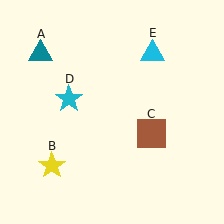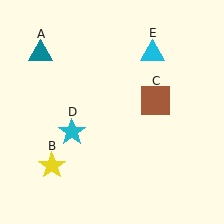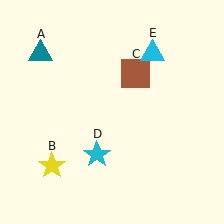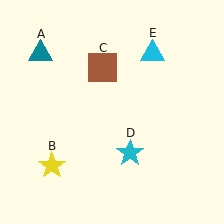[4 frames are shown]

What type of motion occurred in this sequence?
The brown square (object C), cyan star (object D) rotated counterclockwise around the center of the scene.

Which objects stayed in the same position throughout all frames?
Teal triangle (object A) and yellow star (object B) and cyan triangle (object E) remained stationary.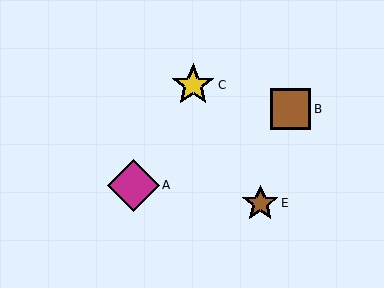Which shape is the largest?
The magenta diamond (labeled A) is the largest.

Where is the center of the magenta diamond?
The center of the magenta diamond is at (133, 185).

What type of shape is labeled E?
Shape E is a brown star.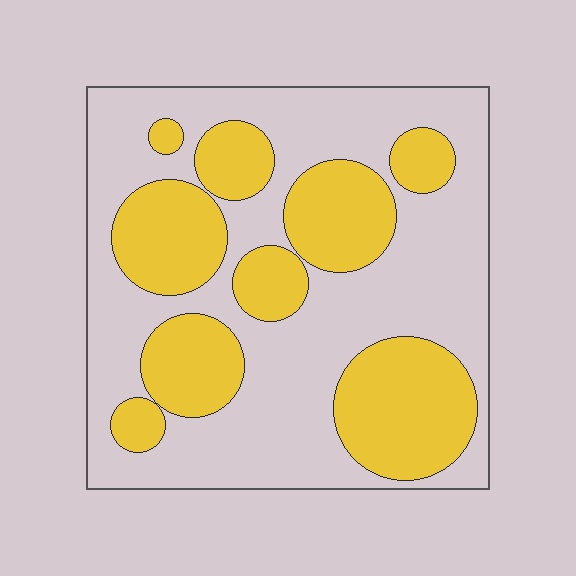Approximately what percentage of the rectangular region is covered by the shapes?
Approximately 40%.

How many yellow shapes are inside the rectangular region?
9.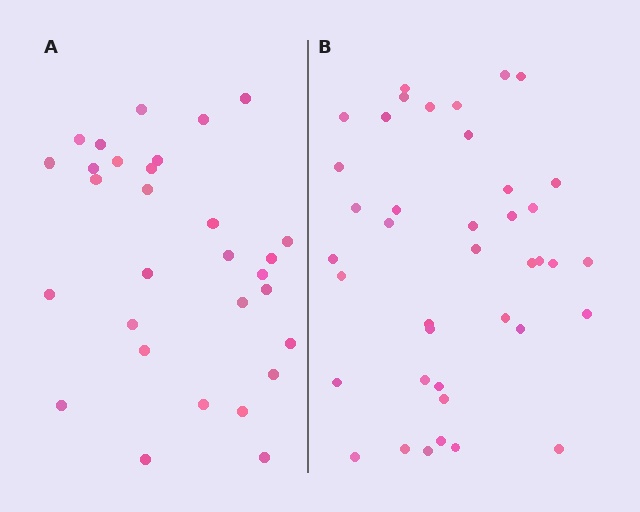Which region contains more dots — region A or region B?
Region B (the right region) has more dots.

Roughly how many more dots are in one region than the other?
Region B has roughly 10 or so more dots than region A.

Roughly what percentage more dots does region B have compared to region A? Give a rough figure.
About 35% more.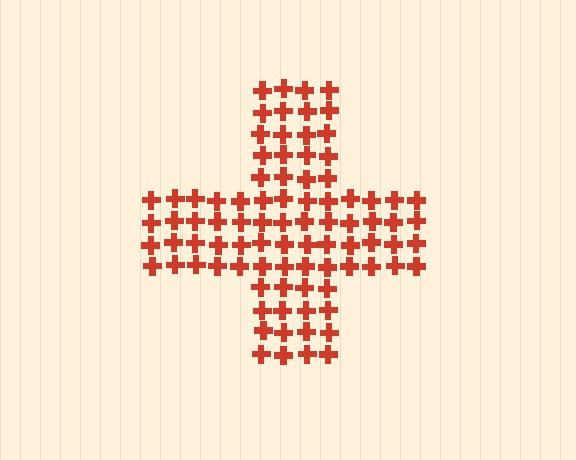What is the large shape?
The large shape is a cross.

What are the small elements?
The small elements are crosses.